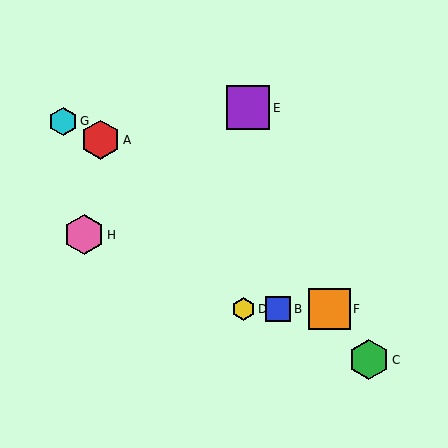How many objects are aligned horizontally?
3 objects (B, D, F) are aligned horizontally.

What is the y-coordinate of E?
Object E is at y≈108.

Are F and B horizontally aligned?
Yes, both are at y≈309.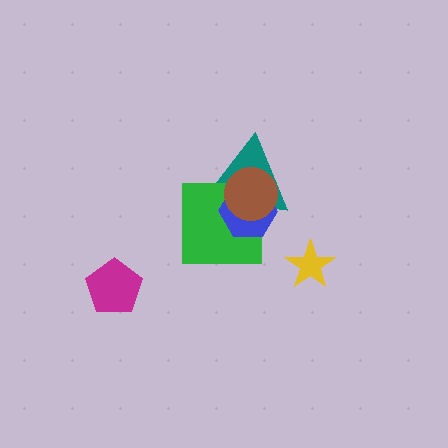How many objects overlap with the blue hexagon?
3 objects overlap with the blue hexagon.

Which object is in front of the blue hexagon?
The brown circle is in front of the blue hexagon.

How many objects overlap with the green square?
3 objects overlap with the green square.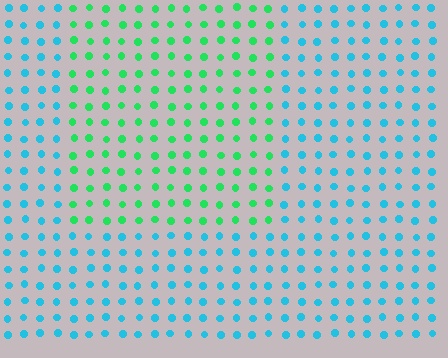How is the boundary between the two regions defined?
The boundary is defined purely by a slight shift in hue (about 53 degrees). Spacing, size, and orientation are identical on both sides.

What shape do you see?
I see a rectangle.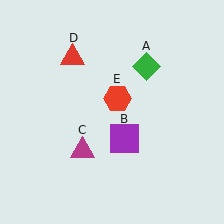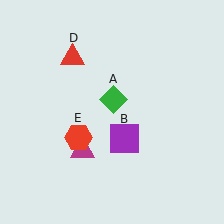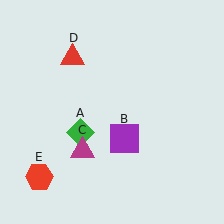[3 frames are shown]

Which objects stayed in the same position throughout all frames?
Purple square (object B) and magenta triangle (object C) and red triangle (object D) remained stationary.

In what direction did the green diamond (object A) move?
The green diamond (object A) moved down and to the left.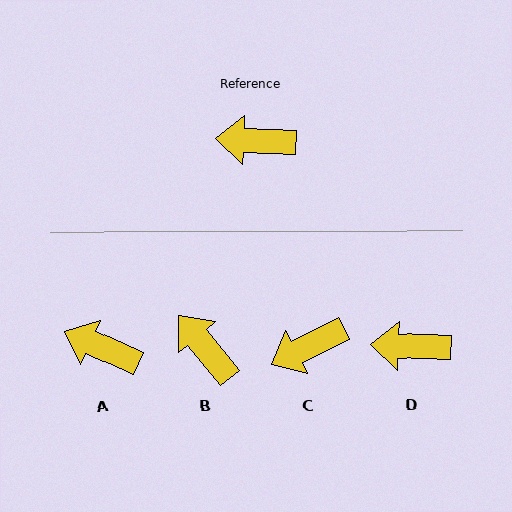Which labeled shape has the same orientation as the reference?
D.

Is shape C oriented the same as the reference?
No, it is off by about 29 degrees.